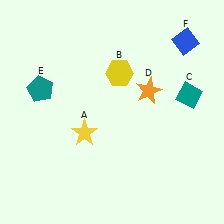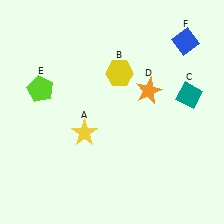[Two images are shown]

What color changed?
The pentagon (E) changed from teal in Image 1 to lime in Image 2.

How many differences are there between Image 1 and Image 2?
There is 1 difference between the two images.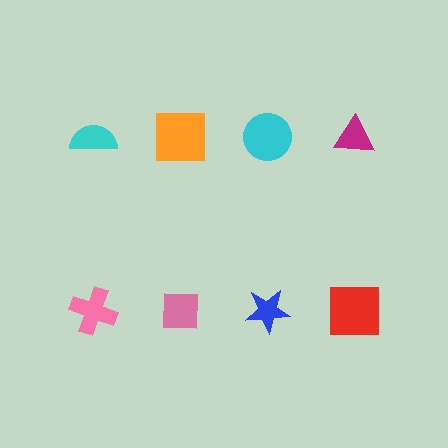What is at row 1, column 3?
A cyan circle.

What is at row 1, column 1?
A cyan semicircle.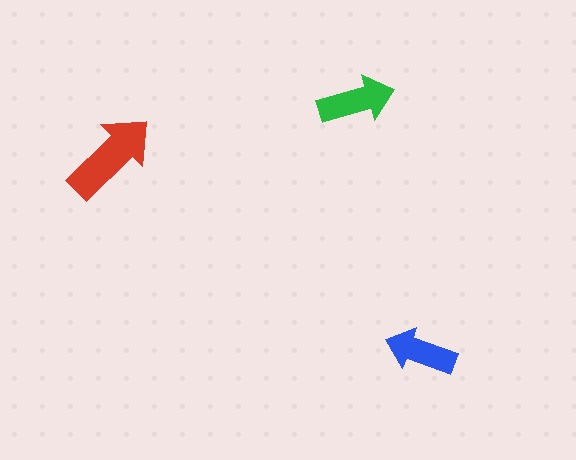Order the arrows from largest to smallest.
the red one, the green one, the blue one.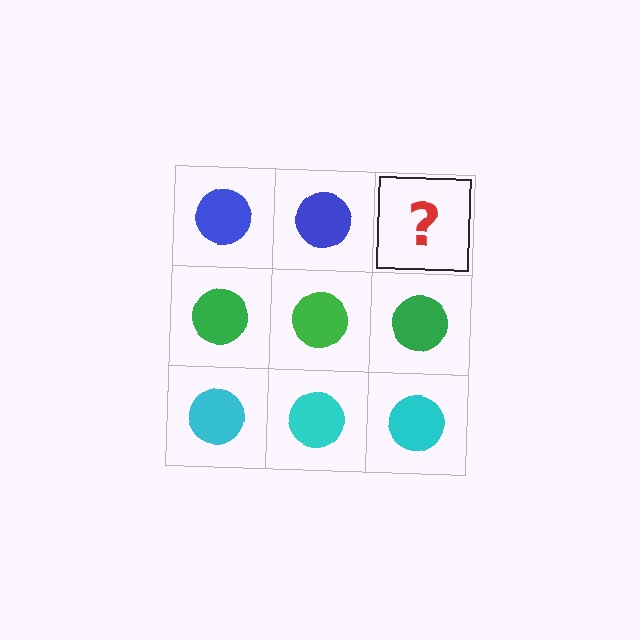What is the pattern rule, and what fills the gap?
The rule is that each row has a consistent color. The gap should be filled with a blue circle.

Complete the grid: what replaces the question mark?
The question mark should be replaced with a blue circle.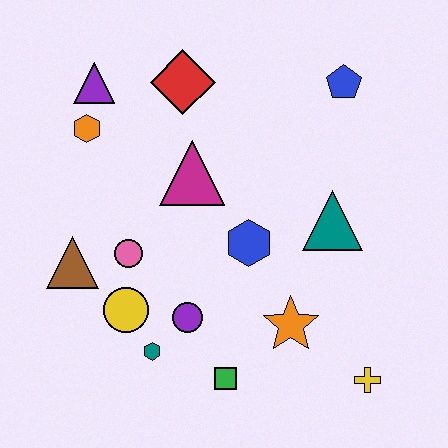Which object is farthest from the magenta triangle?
The yellow cross is farthest from the magenta triangle.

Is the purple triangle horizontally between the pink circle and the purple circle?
No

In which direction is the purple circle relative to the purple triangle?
The purple circle is below the purple triangle.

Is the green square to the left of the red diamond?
No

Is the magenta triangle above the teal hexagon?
Yes